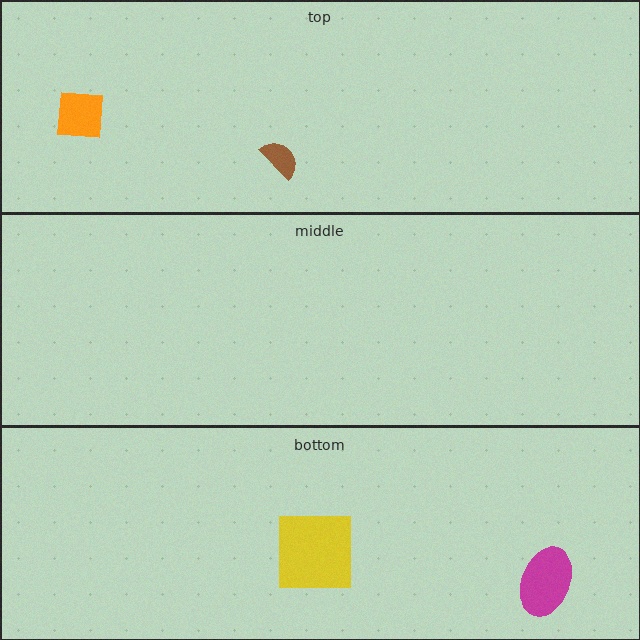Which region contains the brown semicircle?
The top region.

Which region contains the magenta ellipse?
The bottom region.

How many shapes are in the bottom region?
2.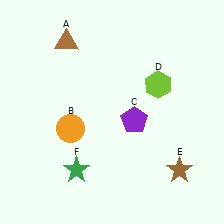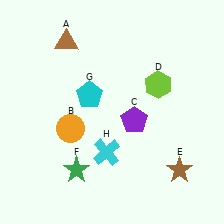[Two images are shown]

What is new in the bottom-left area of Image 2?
A cyan cross (H) was added in the bottom-left area of Image 2.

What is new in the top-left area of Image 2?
A cyan pentagon (G) was added in the top-left area of Image 2.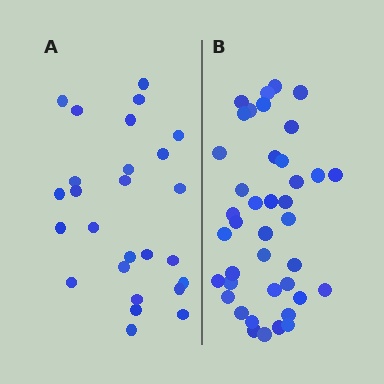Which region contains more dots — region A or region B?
Region B (the right region) has more dots.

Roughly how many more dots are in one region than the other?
Region B has approximately 15 more dots than region A.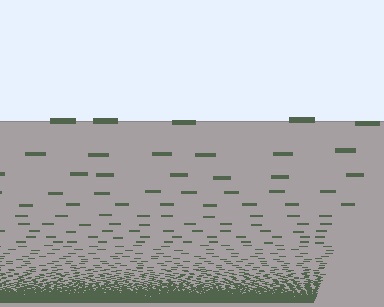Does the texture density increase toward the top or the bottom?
Density increases toward the bottom.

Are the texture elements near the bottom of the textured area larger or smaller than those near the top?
Smaller. The gradient is inverted — elements near the bottom are smaller and denser.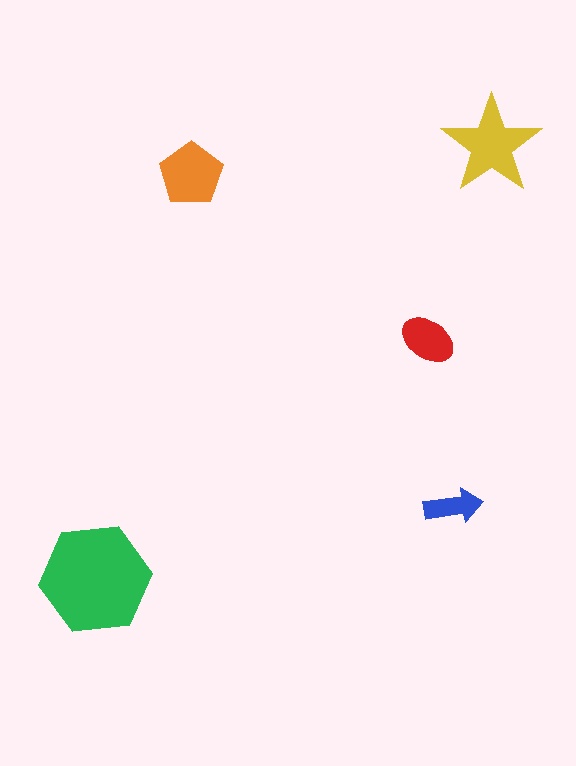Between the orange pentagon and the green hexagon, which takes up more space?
The green hexagon.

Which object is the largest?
The green hexagon.